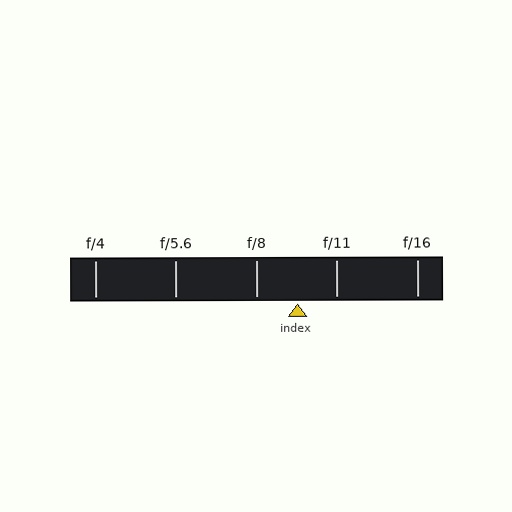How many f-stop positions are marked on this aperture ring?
There are 5 f-stop positions marked.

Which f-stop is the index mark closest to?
The index mark is closest to f/11.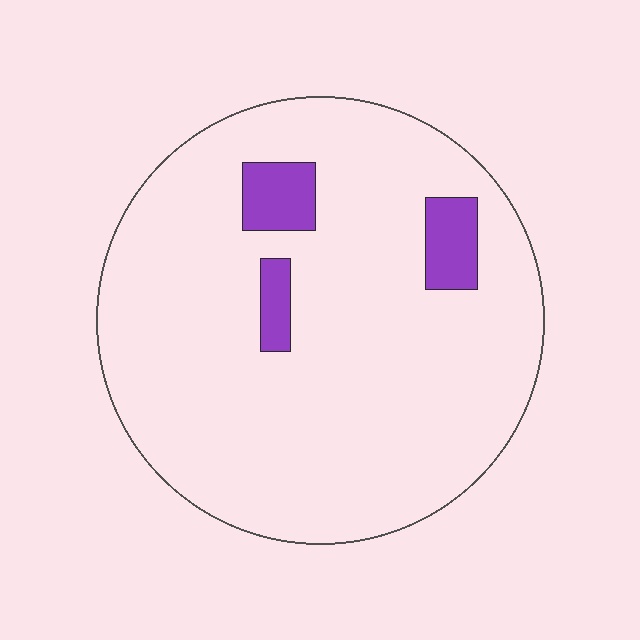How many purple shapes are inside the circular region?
3.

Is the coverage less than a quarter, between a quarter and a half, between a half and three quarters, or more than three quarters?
Less than a quarter.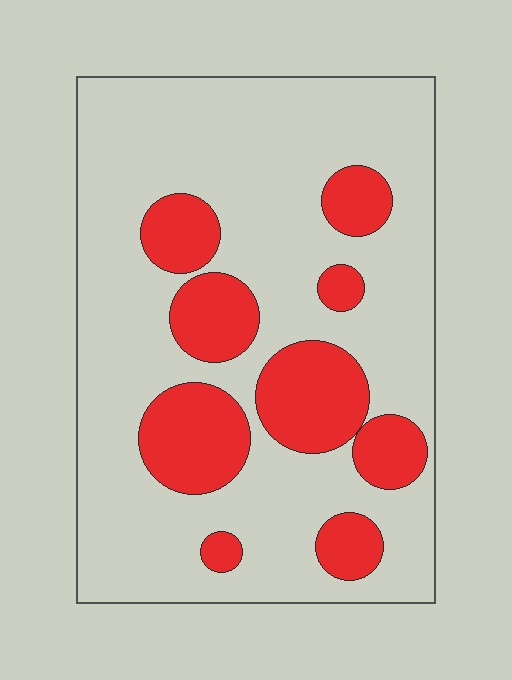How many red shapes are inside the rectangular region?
9.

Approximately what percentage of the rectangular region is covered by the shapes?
Approximately 25%.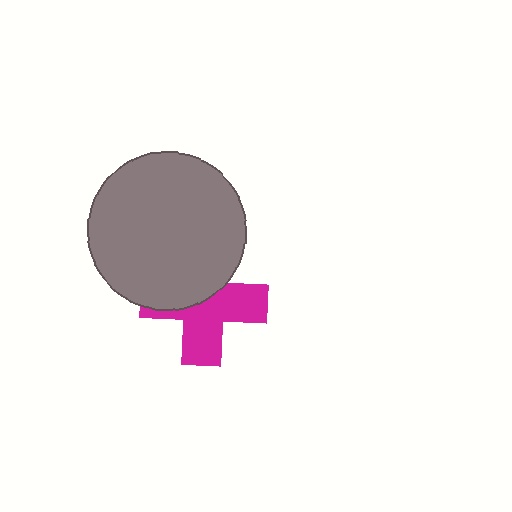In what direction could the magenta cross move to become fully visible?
The magenta cross could move down. That would shift it out from behind the gray circle entirely.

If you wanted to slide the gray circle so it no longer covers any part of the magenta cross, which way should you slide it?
Slide it up — that is the most direct way to separate the two shapes.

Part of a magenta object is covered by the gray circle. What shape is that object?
It is a cross.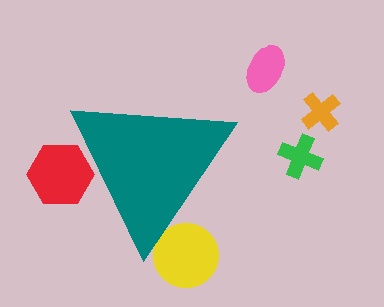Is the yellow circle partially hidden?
Yes, the yellow circle is partially hidden behind the teal triangle.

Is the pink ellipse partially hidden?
No, the pink ellipse is fully visible.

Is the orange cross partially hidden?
No, the orange cross is fully visible.